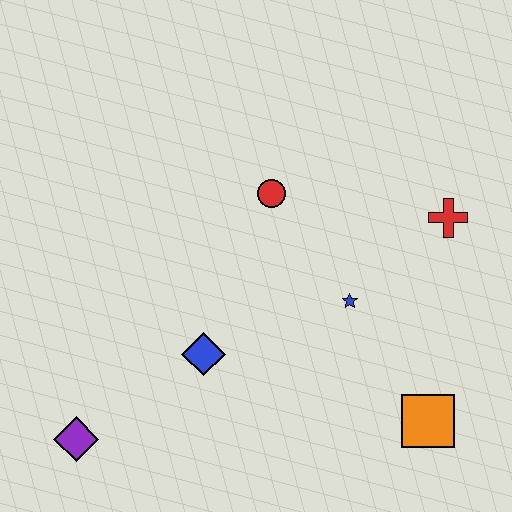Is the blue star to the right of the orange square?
No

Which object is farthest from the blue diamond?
The red cross is farthest from the blue diamond.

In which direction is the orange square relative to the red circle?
The orange square is below the red circle.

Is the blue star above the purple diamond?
Yes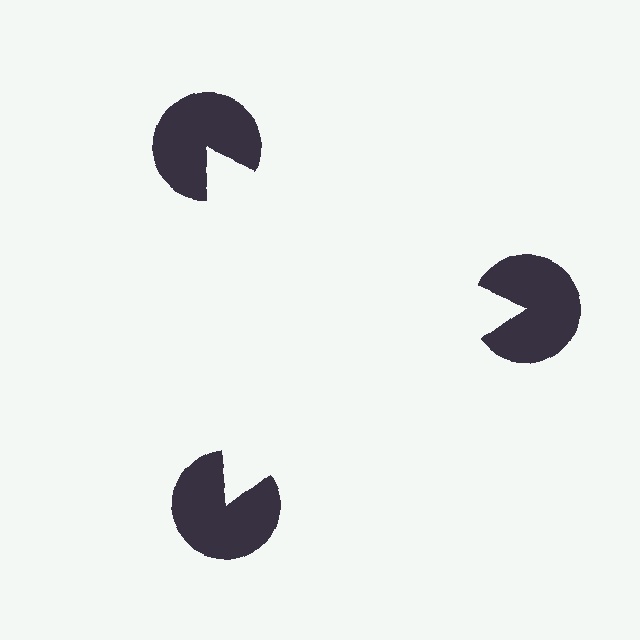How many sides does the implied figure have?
3 sides.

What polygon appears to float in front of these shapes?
An illusory triangle — its edges are inferred from the aligned wedge cuts in the pac-man discs, not physically drawn.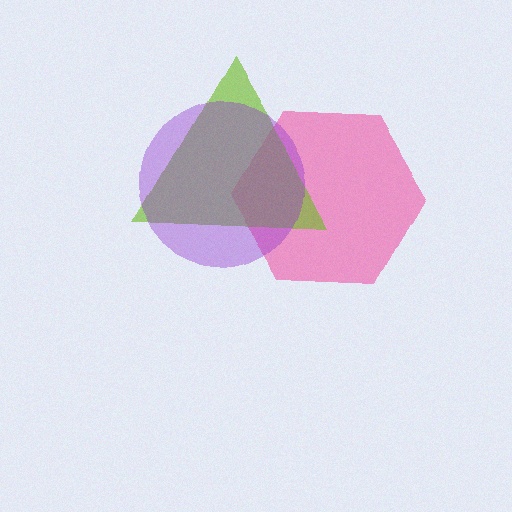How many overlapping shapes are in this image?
There are 3 overlapping shapes in the image.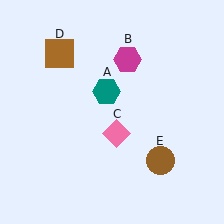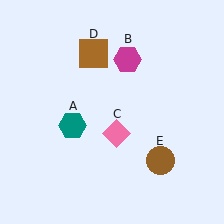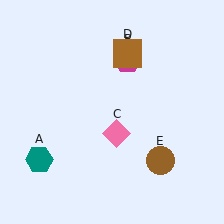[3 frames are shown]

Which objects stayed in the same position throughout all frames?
Magenta hexagon (object B) and pink diamond (object C) and brown circle (object E) remained stationary.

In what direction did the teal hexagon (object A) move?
The teal hexagon (object A) moved down and to the left.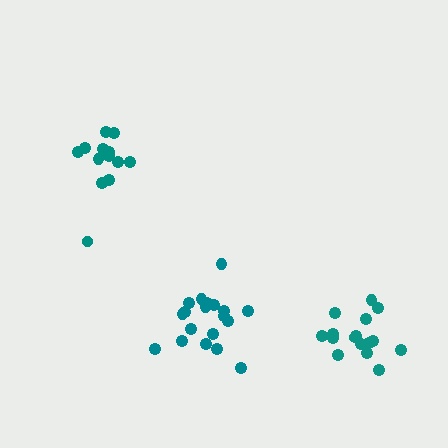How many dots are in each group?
Group 1: 13 dots, Group 2: 19 dots, Group 3: 16 dots (48 total).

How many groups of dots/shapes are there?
There are 3 groups.